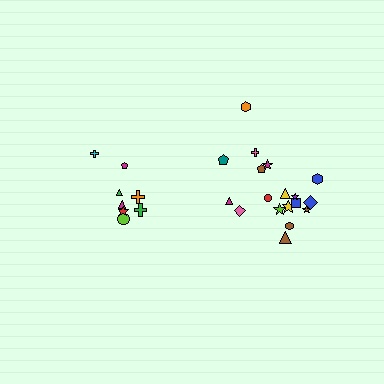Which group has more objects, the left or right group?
The right group.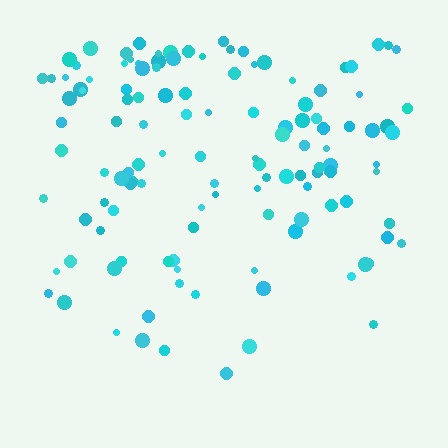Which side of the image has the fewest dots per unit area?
The bottom.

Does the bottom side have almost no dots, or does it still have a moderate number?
Still a moderate number, just noticeably fewer than the top.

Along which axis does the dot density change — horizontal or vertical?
Vertical.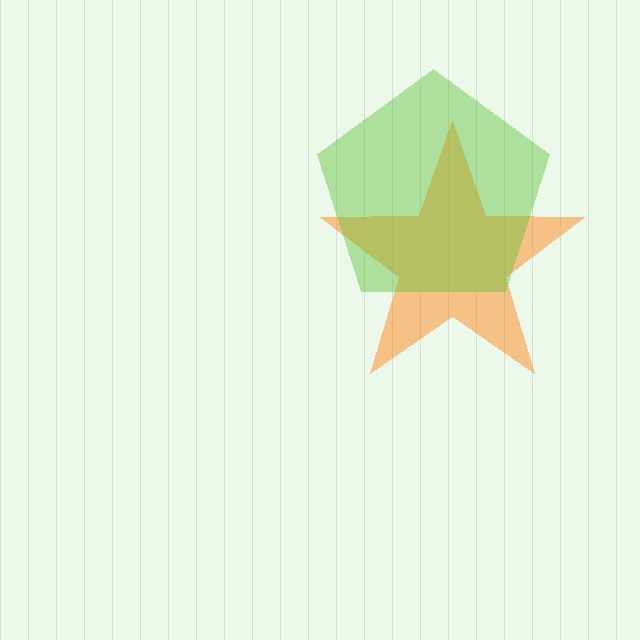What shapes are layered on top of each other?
The layered shapes are: an orange star, a lime pentagon.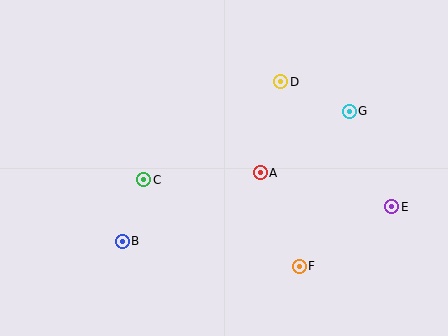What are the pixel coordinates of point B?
Point B is at (122, 241).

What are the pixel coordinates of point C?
Point C is at (144, 180).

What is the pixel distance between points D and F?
The distance between D and F is 185 pixels.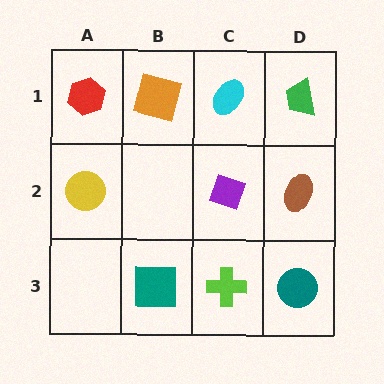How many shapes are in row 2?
3 shapes.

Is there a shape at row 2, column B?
No, that cell is empty.